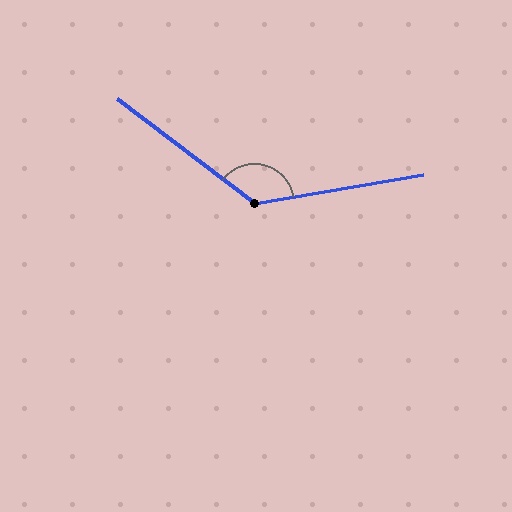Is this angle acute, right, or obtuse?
It is obtuse.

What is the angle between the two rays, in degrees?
Approximately 133 degrees.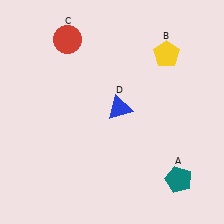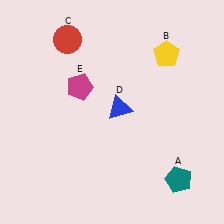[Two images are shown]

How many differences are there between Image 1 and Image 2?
There is 1 difference between the two images.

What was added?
A magenta pentagon (E) was added in Image 2.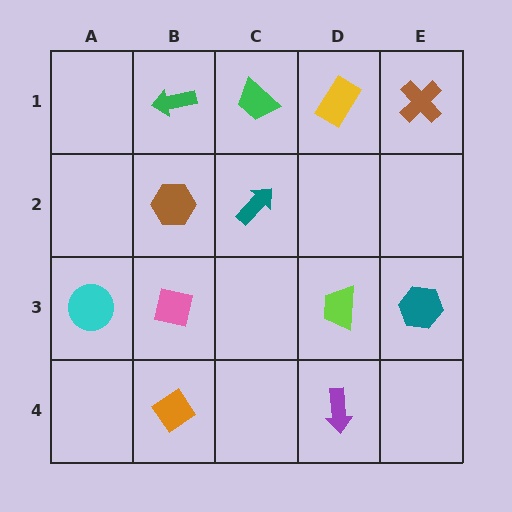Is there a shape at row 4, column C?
No, that cell is empty.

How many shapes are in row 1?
4 shapes.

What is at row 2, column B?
A brown hexagon.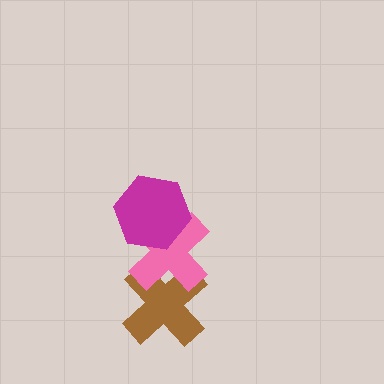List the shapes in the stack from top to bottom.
From top to bottom: the magenta hexagon, the pink cross, the brown cross.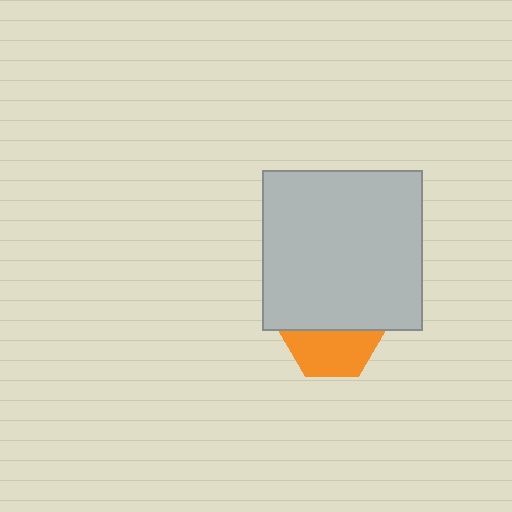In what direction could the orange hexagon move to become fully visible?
The orange hexagon could move down. That would shift it out from behind the light gray square entirely.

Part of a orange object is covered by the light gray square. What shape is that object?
It is a hexagon.